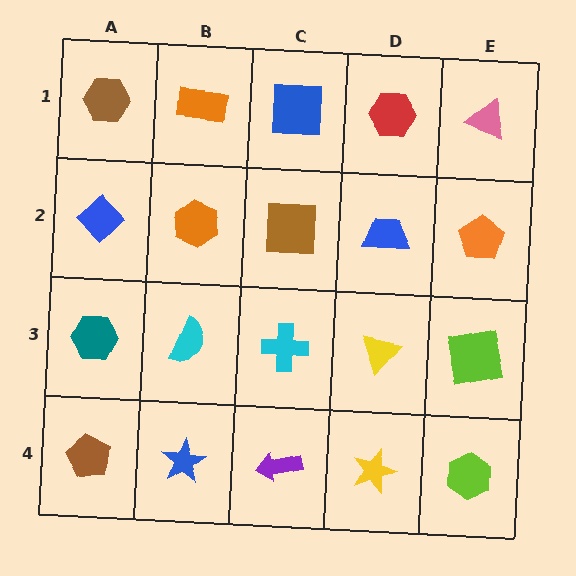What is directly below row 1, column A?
A blue diamond.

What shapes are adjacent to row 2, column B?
An orange rectangle (row 1, column B), a cyan semicircle (row 3, column B), a blue diamond (row 2, column A), a brown square (row 2, column C).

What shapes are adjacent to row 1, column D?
A blue trapezoid (row 2, column D), a blue square (row 1, column C), a pink triangle (row 1, column E).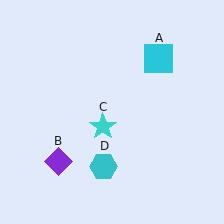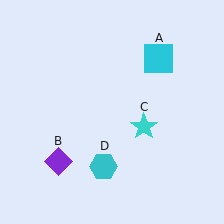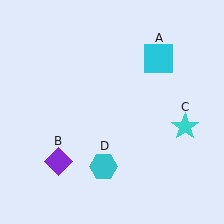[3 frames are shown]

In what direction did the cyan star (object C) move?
The cyan star (object C) moved right.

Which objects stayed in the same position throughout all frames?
Cyan square (object A) and purple diamond (object B) and cyan hexagon (object D) remained stationary.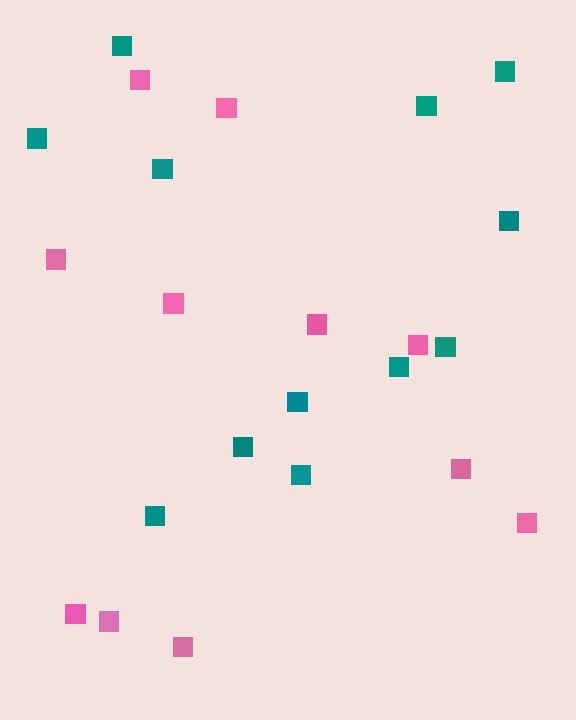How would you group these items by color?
There are 2 groups: one group of pink squares (11) and one group of teal squares (12).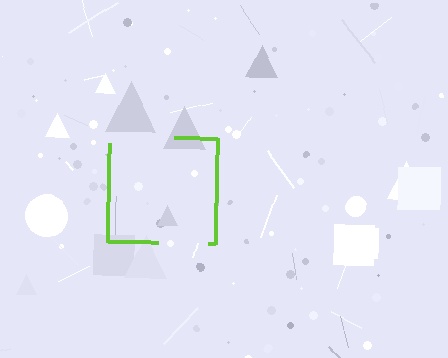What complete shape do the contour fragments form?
The contour fragments form a square.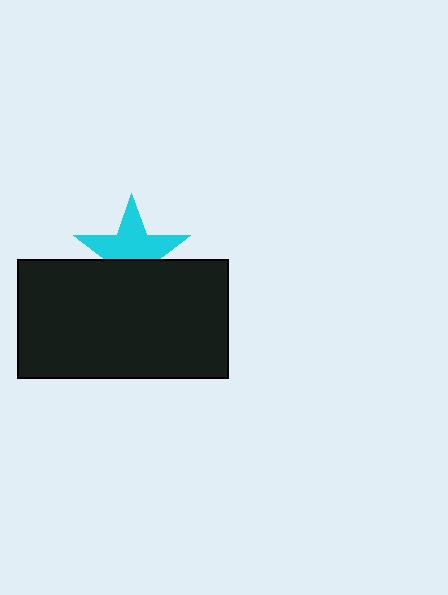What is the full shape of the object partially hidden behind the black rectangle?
The partially hidden object is a cyan star.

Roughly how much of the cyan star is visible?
About half of it is visible (roughly 60%).